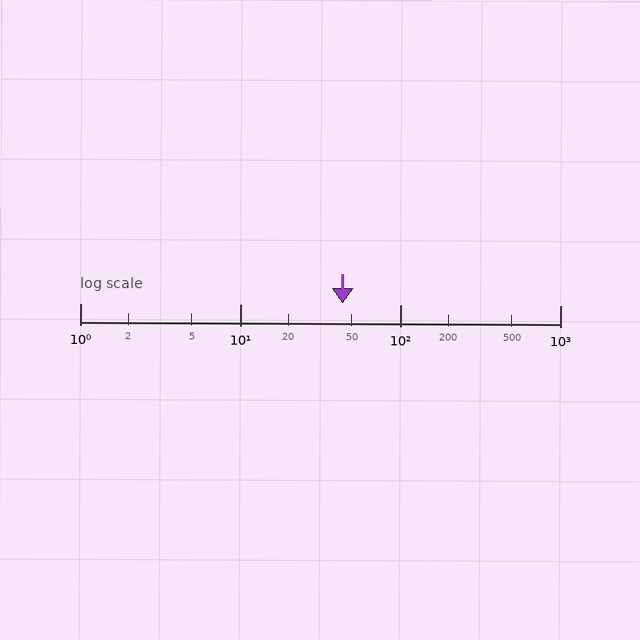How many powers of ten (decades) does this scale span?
The scale spans 3 decades, from 1 to 1000.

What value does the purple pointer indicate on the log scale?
The pointer indicates approximately 44.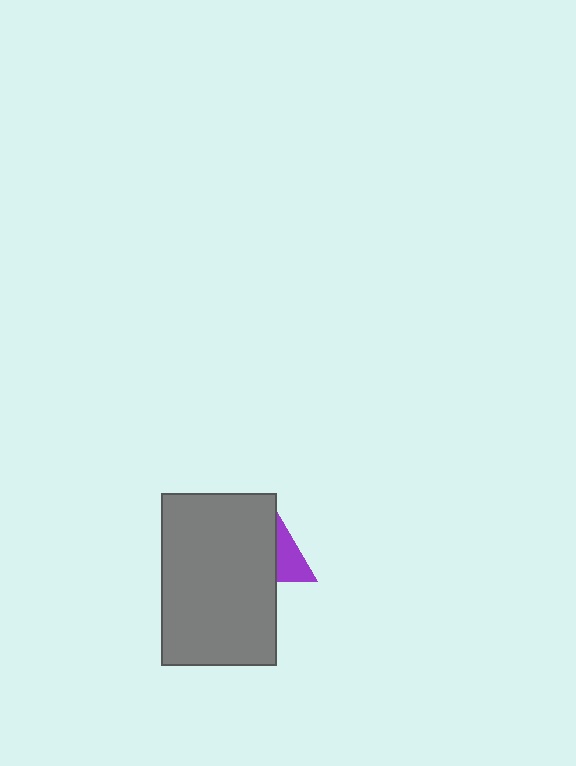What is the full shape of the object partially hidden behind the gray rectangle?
The partially hidden object is a purple triangle.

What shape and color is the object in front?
The object in front is a gray rectangle.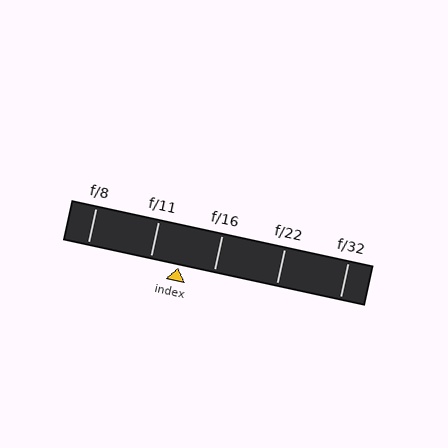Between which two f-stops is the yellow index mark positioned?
The index mark is between f/11 and f/16.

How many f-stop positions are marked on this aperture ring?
There are 5 f-stop positions marked.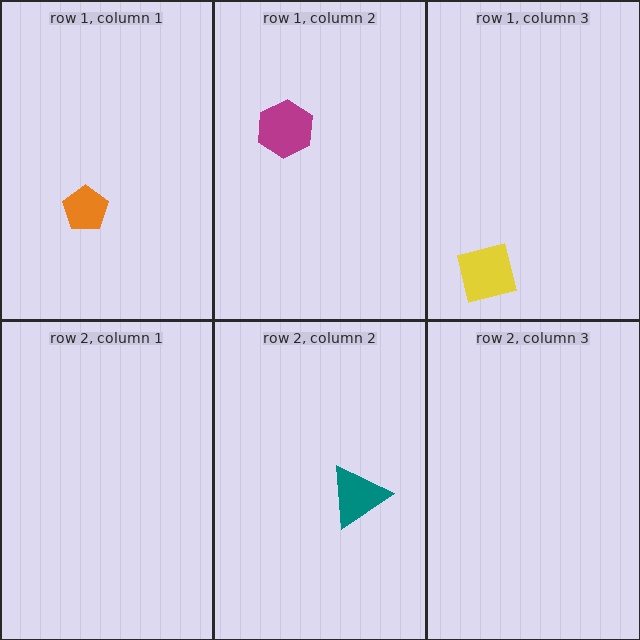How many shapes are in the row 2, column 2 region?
1.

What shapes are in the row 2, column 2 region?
The teal triangle.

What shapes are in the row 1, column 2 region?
The magenta hexagon.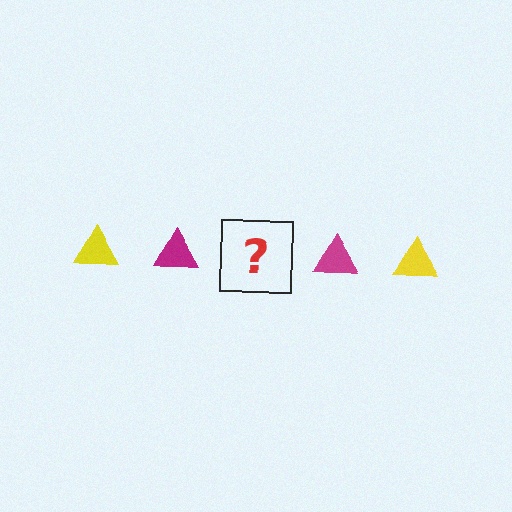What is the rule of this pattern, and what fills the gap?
The rule is that the pattern cycles through yellow, magenta triangles. The gap should be filled with a yellow triangle.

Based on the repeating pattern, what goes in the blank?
The blank should be a yellow triangle.